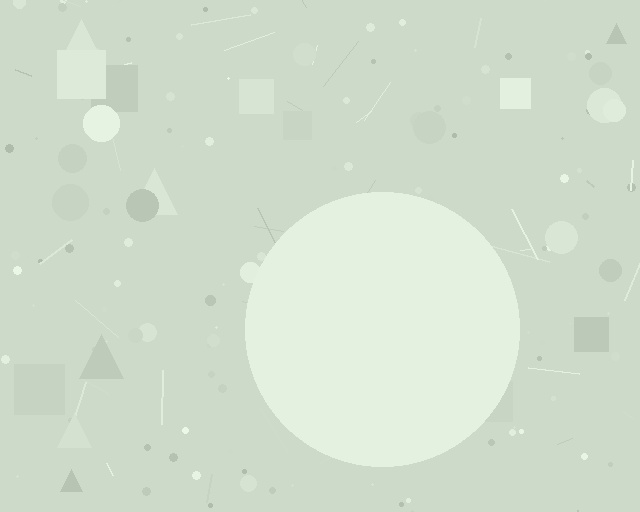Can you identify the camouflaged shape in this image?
The camouflaged shape is a circle.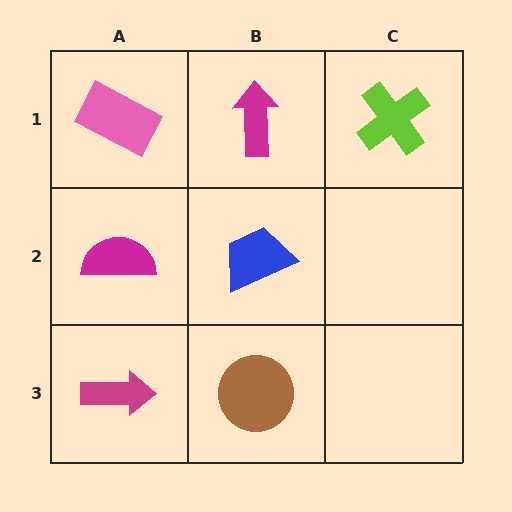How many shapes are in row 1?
3 shapes.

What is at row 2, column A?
A magenta semicircle.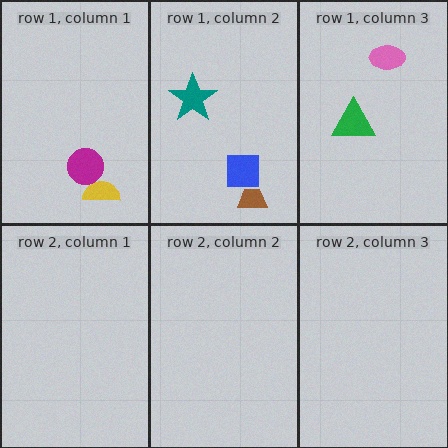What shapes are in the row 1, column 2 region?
The brown trapezoid, the blue square, the teal star.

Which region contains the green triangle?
The row 1, column 3 region.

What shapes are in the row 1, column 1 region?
The yellow semicircle, the magenta circle.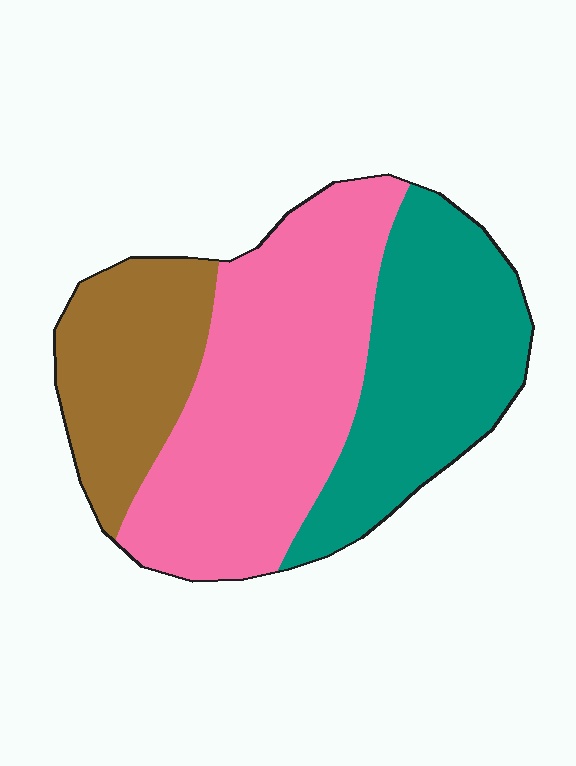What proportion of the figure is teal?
Teal takes up about one third (1/3) of the figure.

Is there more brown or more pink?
Pink.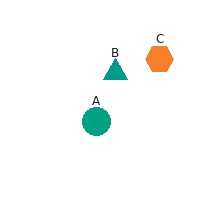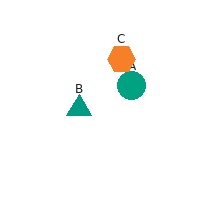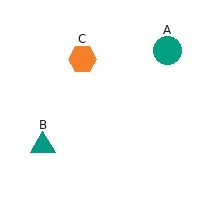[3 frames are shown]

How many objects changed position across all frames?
3 objects changed position: teal circle (object A), teal triangle (object B), orange hexagon (object C).